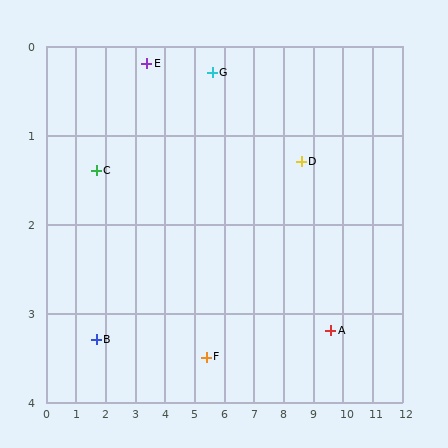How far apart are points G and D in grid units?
Points G and D are about 3.2 grid units apart.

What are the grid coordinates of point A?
Point A is at approximately (9.6, 3.2).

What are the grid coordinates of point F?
Point F is at approximately (5.4, 3.5).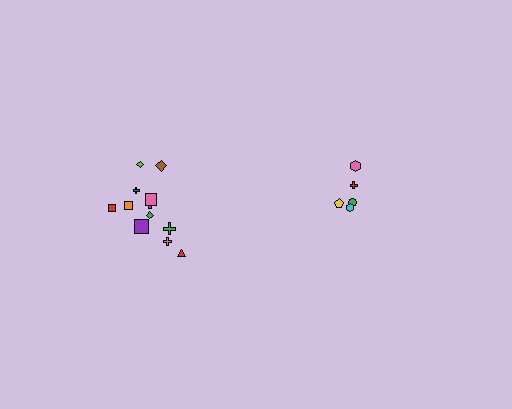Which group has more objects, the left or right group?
The left group.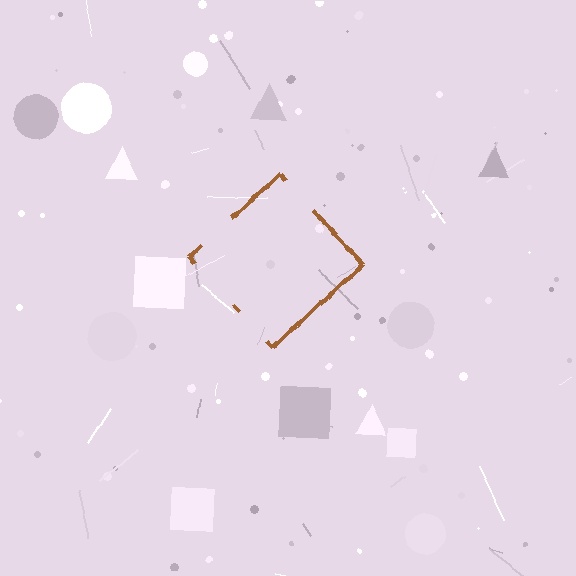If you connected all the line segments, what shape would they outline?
They would outline a diamond.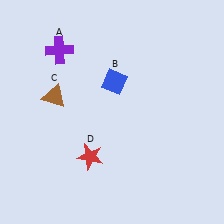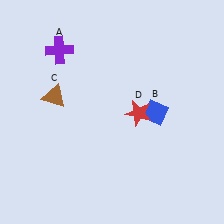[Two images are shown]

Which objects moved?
The objects that moved are: the blue diamond (B), the red star (D).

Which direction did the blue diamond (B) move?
The blue diamond (B) moved right.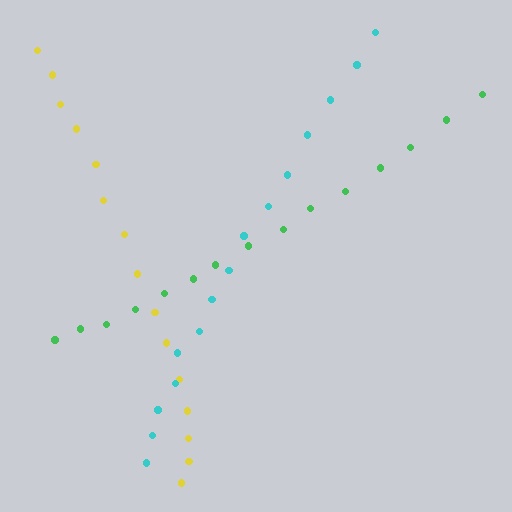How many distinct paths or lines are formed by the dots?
There are 3 distinct paths.